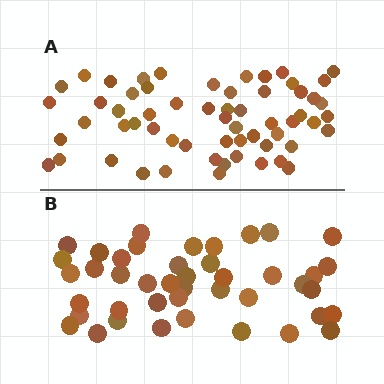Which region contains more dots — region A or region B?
Region A (the top region) has more dots.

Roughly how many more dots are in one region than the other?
Region A has approximately 15 more dots than region B.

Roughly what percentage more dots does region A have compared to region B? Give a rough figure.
About 40% more.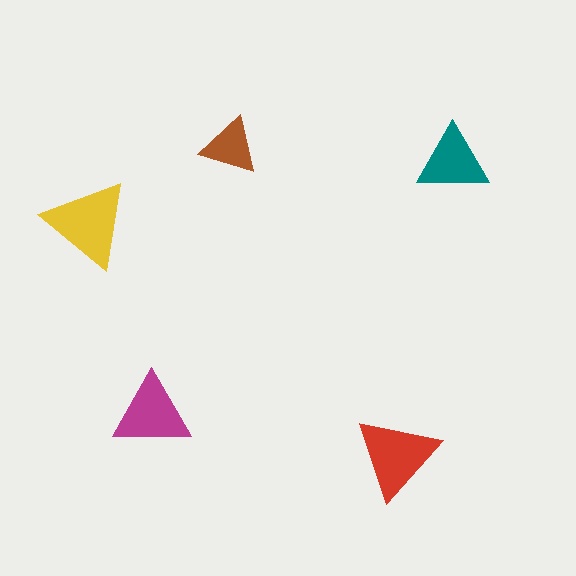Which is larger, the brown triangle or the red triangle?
The red one.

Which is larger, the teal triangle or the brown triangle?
The teal one.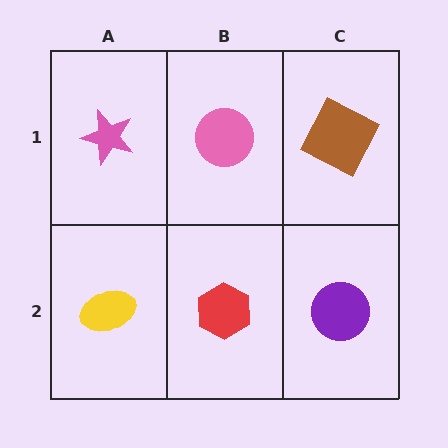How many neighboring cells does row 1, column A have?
2.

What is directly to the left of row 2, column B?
A yellow ellipse.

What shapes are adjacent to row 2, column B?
A pink circle (row 1, column B), a yellow ellipse (row 2, column A), a purple circle (row 2, column C).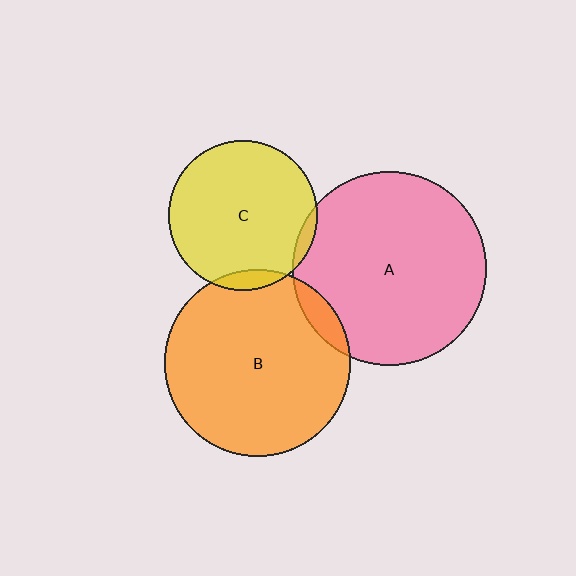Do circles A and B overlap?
Yes.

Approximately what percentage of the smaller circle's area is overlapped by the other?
Approximately 5%.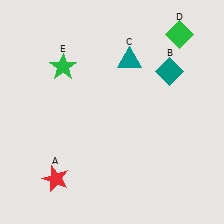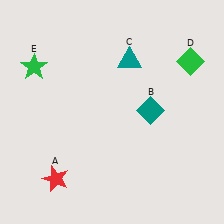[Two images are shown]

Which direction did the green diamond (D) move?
The green diamond (D) moved down.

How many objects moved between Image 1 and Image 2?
3 objects moved between the two images.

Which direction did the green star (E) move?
The green star (E) moved left.